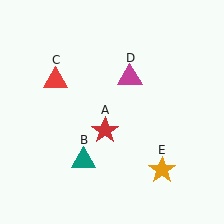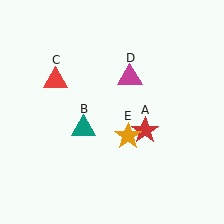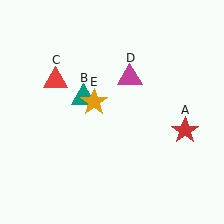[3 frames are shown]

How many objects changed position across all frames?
3 objects changed position: red star (object A), teal triangle (object B), orange star (object E).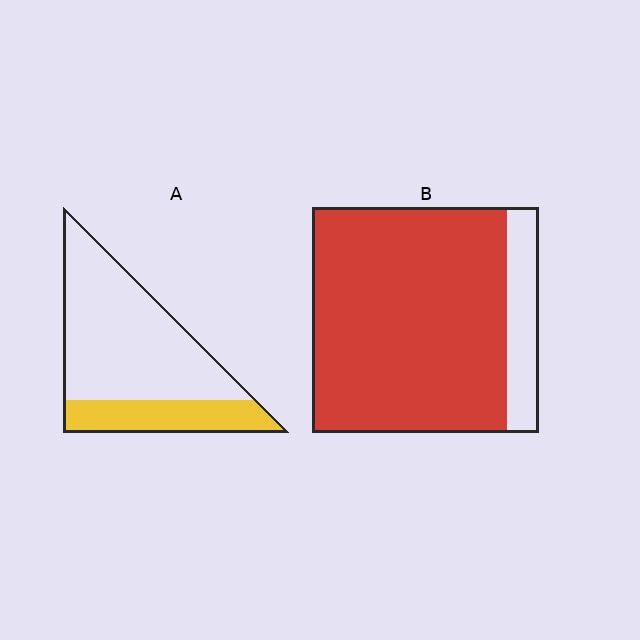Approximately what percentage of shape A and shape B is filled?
A is approximately 25% and B is approximately 85%.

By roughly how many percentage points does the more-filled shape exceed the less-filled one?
By roughly 60 percentage points (B over A).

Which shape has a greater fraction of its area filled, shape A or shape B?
Shape B.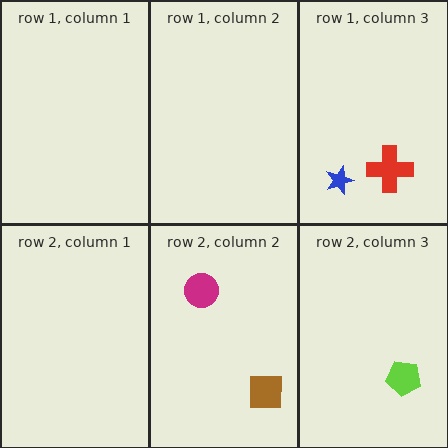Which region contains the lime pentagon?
The row 2, column 3 region.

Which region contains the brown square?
The row 2, column 2 region.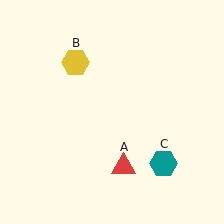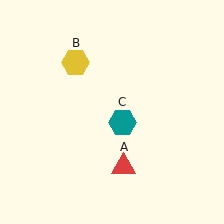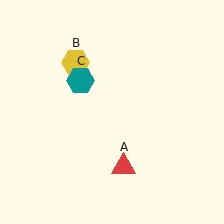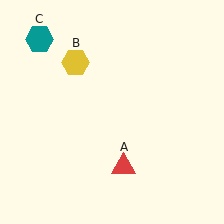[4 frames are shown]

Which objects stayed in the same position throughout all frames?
Red triangle (object A) and yellow hexagon (object B) remained stationary.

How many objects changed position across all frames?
1 object changed position: teal hexagon (object C).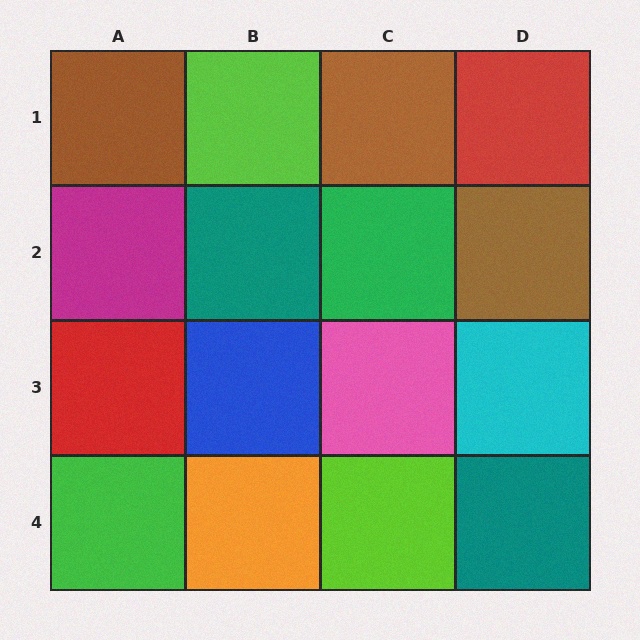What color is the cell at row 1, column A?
Brown.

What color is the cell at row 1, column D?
Red.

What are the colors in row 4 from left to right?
Green, orange, lime, teal.